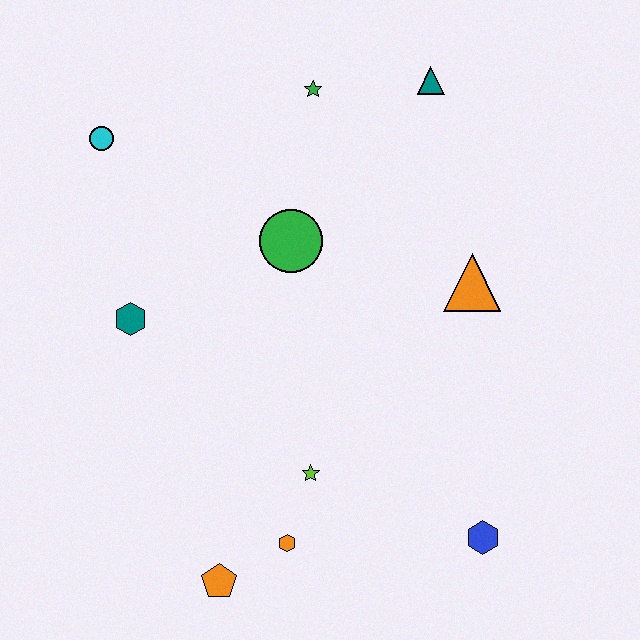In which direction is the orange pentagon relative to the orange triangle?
The orange pentagon is below the orange triangle.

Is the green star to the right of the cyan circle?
Yes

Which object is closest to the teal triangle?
The green star is closest to the teal triangle.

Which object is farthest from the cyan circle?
The blue hexagon is farthest from the cyan circle.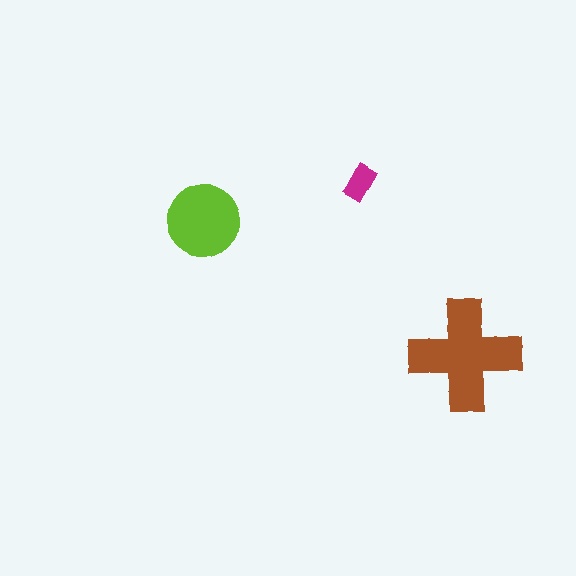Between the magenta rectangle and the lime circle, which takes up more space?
The lime circle.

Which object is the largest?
The brown cross.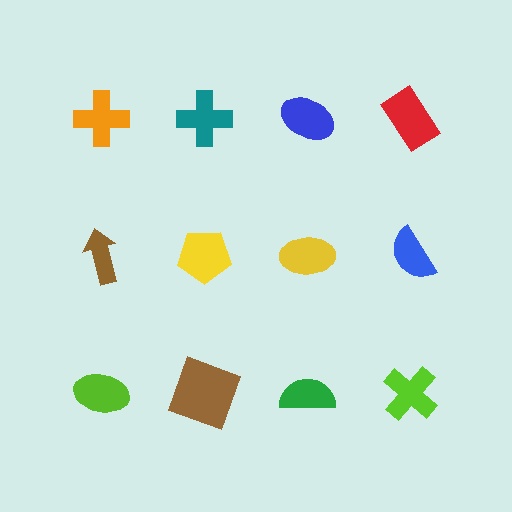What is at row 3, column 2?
A brown square.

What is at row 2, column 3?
A yellow ellipse.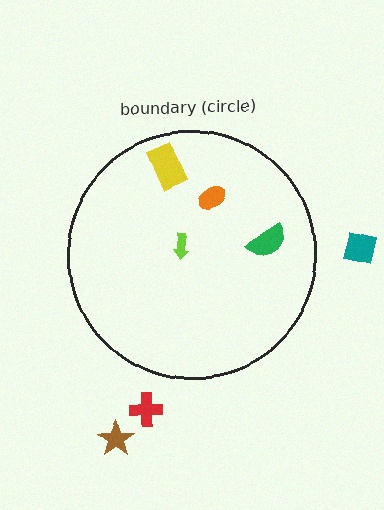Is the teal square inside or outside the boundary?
Outside.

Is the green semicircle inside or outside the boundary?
Inside.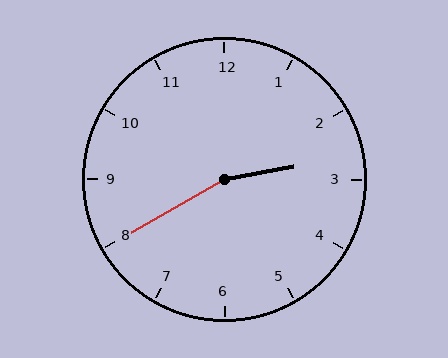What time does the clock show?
2:40.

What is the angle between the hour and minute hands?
Approximately 160 degrees.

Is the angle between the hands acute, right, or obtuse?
It is obtuse.